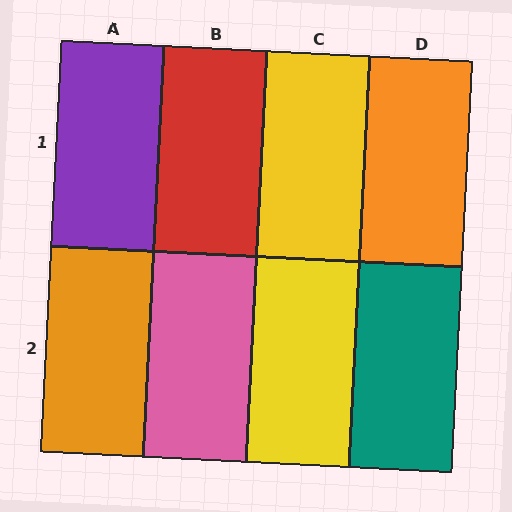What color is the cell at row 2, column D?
Teal.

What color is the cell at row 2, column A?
Orange.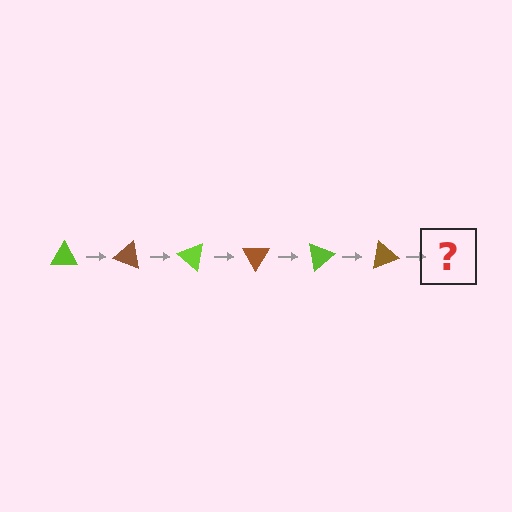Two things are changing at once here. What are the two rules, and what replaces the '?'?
The two rules are that it rotates 20 degrees each step and the color cycles through lime and brown. The '?' should be a lime triangle, rotated 120 degrees from the start.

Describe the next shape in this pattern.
It should be a lime triangle, rotated 120 degrees from the start.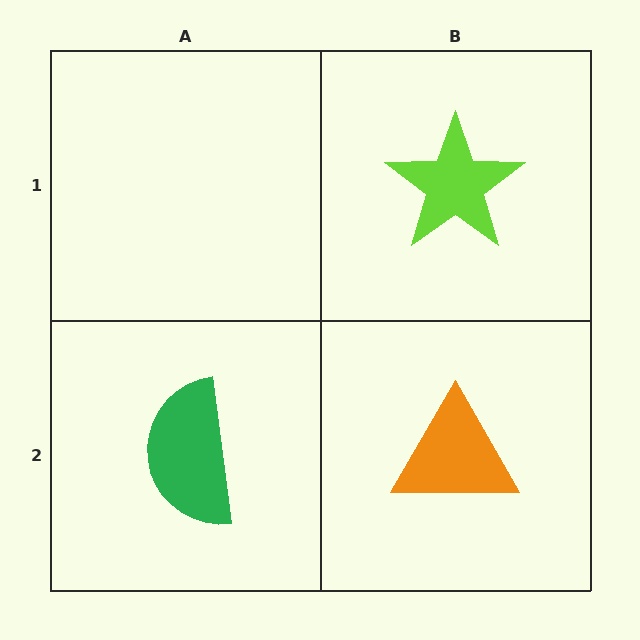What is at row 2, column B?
An orange triangle.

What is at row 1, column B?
A lime star.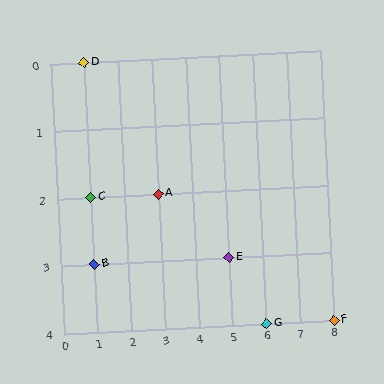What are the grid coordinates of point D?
Point D is at grid coordinates (1, 0).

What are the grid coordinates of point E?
Point E is at grid coordinates (5, 3).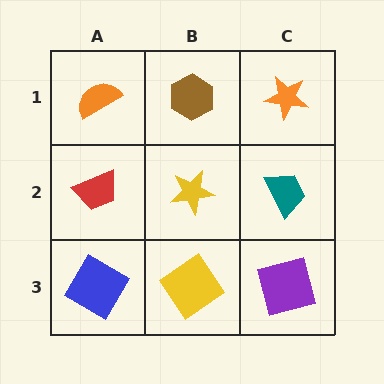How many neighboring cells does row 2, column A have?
3.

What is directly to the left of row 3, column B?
A blue diamond.